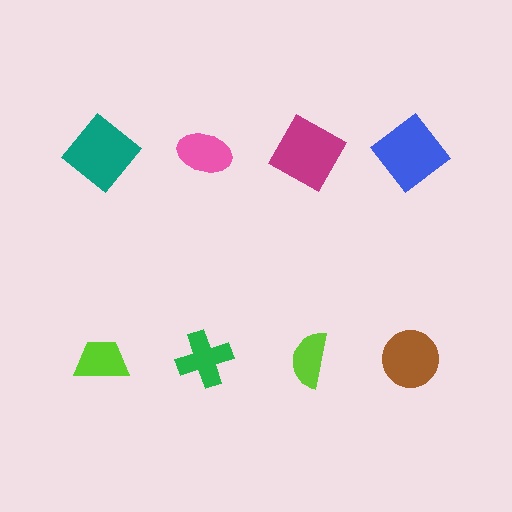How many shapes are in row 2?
4 shapes.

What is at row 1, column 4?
A blue diamond.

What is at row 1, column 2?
A pink ellipse.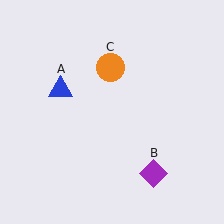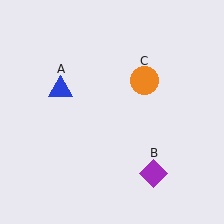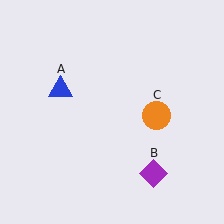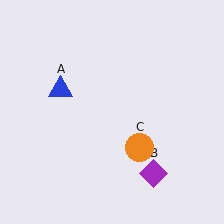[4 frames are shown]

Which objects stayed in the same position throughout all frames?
Blue triangle (object A) and purple diamond (object B) remained stationary.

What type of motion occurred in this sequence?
The orange circle (object C) rotated clockwise around the center of the scene.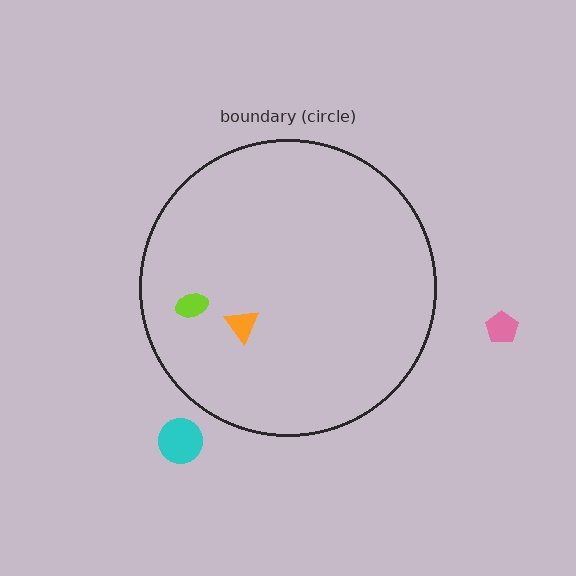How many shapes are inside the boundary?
2 inside, 2 outside.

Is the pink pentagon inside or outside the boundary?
Outside.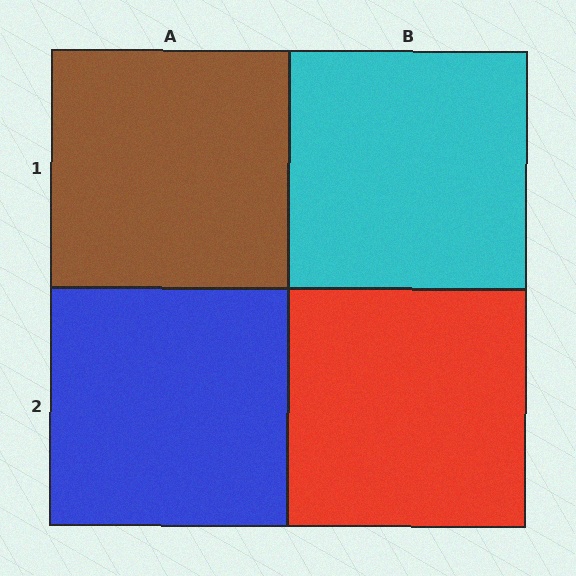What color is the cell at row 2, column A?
Blue.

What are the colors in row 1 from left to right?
Brown, cyan.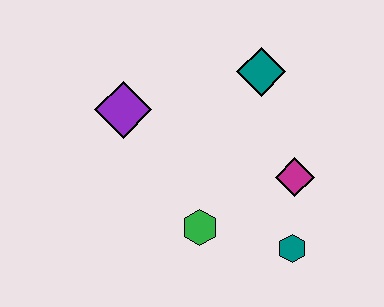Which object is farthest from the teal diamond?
The teal hexagon is farthest from the teal diamond.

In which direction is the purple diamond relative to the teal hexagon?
The purple diamond is to the left of the teal hexagon.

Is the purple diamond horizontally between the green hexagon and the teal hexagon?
No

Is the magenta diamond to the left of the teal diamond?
No